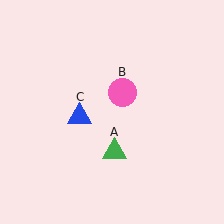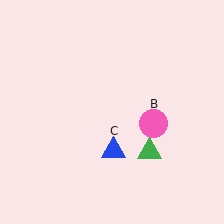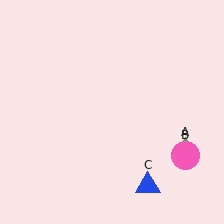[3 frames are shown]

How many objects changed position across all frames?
3 objects changed position: green triangle (object A), pink circle (object B), blue triangle (object C).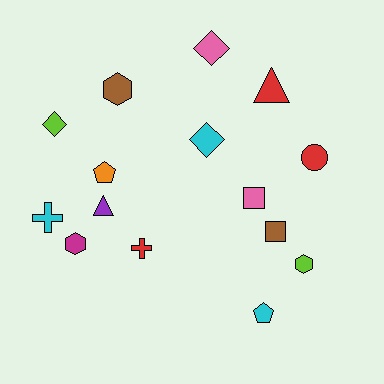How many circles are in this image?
There is 1 circle.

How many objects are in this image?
There are 15 objects.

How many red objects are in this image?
There are 3 red objects.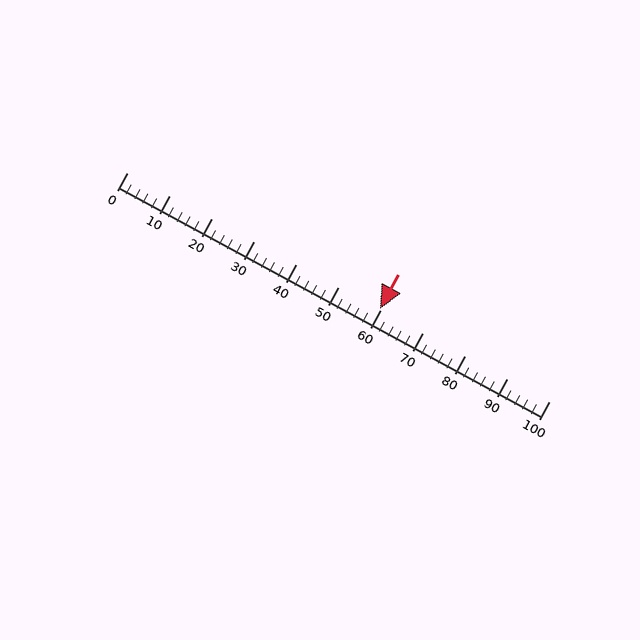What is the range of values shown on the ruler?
The ruler shows values from 0 to 100.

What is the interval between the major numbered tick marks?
The major tick marks are spaced 10 units apart.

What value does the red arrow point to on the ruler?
The red arrow points to approximately 60.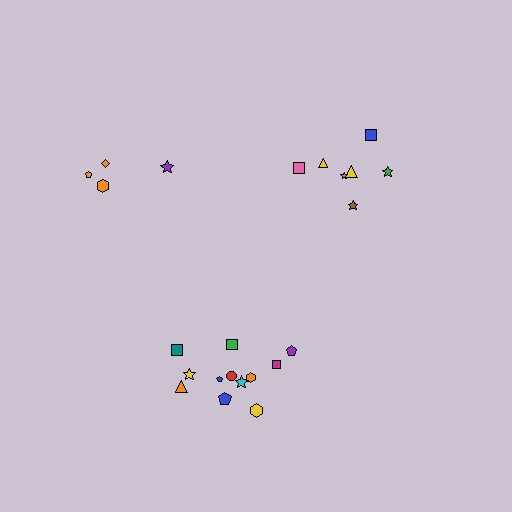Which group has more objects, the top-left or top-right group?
The top-right group.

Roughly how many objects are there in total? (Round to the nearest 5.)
Roughly 25 objects in total.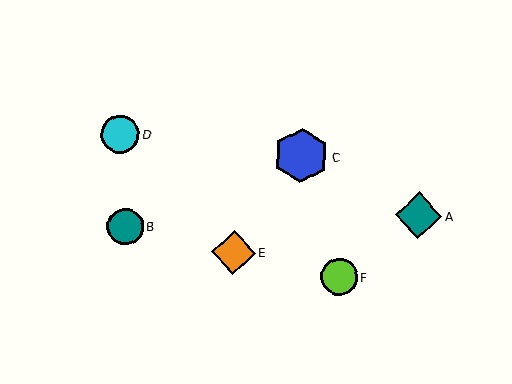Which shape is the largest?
The blue hexagon (labeled C) is the largest.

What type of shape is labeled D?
Shape D is a cyan circle.